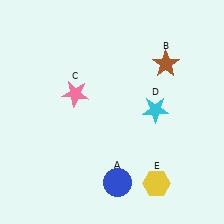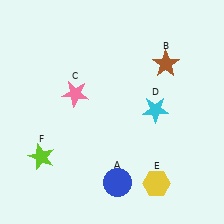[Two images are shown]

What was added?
A lime star (F) was added in Image 2.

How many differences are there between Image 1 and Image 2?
There is 1 difference between the two images.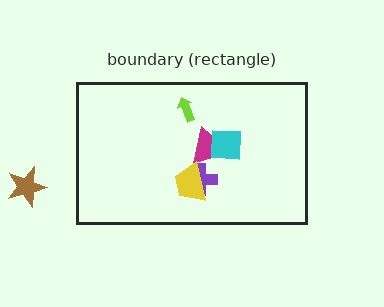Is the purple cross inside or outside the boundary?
Inside.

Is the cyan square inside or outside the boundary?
Inside.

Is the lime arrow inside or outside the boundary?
Inside.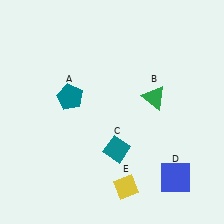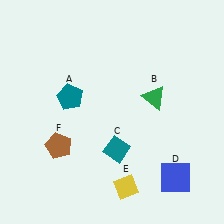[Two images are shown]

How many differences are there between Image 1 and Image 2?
There is 1 difference between the two images.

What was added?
A brown pentagon (F) was added in Image 2.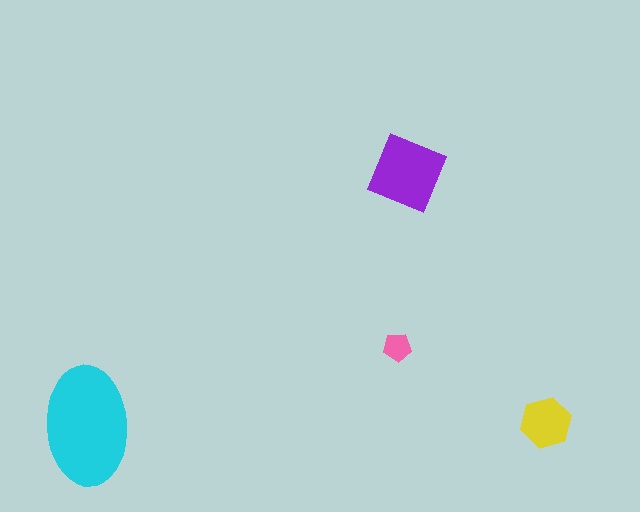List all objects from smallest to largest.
The pink pentagon, the yellow hexagon, the purple square, the cyan ellipse.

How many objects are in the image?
There are 4 objects in the image.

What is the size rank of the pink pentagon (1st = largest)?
4th.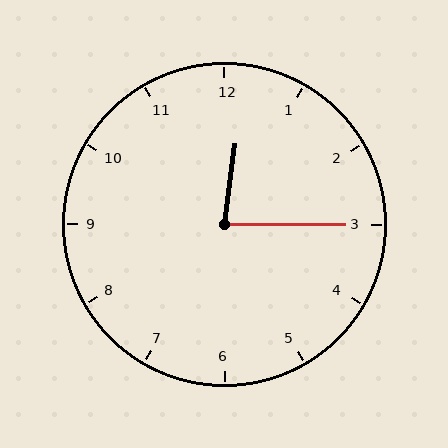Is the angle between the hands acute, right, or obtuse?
It is acute.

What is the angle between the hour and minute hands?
Approximately 82 degrees.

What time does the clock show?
12:15.